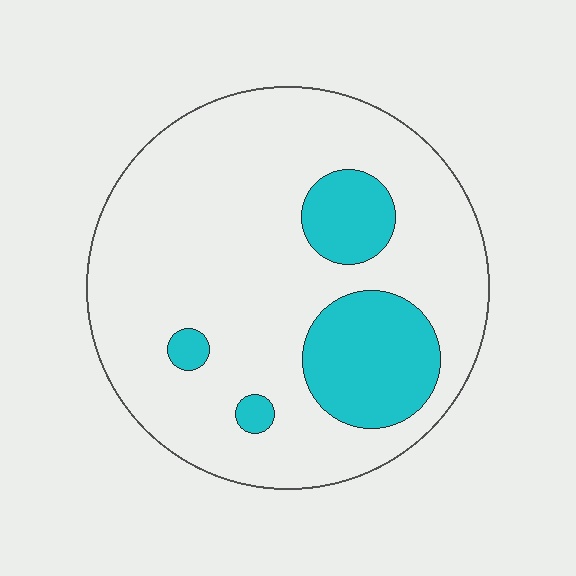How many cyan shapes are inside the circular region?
4.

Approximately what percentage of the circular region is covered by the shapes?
Approximately 20%.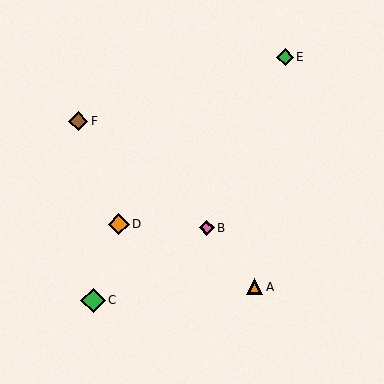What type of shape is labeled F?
Shape F is a brown diamond.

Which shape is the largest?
The green diamond (labeled C) is the largest.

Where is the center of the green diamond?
The center of the green diamond is at (93, 300).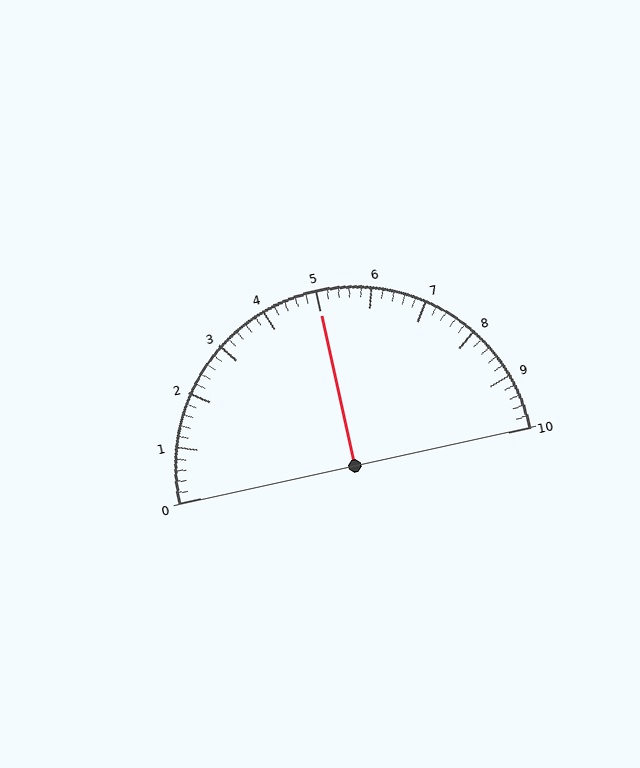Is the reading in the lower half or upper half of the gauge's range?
The reading is in the upper half of the range (0 to 10).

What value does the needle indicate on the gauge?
The needle indicates approximately 5.0.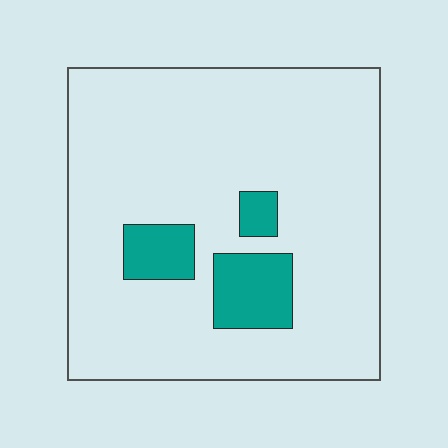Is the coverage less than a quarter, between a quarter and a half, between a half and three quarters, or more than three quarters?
Less than a quarter.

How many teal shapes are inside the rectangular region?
3.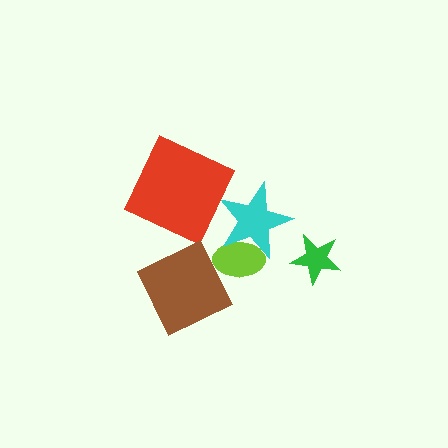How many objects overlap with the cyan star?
1 object overlaps with the cyan star.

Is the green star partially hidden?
No, no other shape covers it.